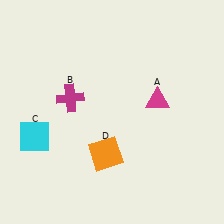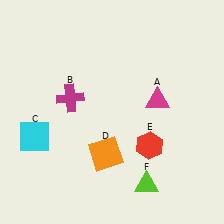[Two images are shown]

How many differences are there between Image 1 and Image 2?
There are 2 differences between the two images.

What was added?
A red hexagon (E), a lime triangle (F) were added in Image 2.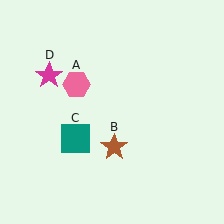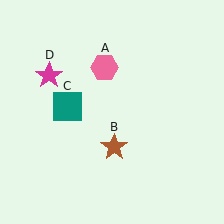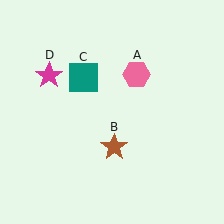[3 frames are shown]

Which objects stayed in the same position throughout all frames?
Brown star (object B) and magenta star (object D) remained stationary.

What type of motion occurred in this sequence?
The pink hexagon (object A), teal square (object C) rotated clockwise around the center of the scene.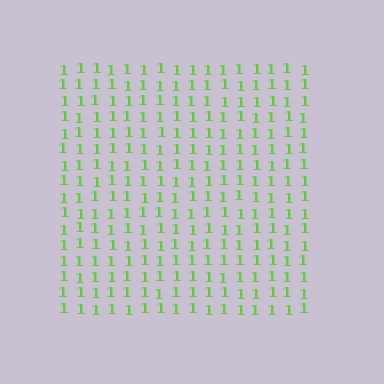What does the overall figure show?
The overall figure shows a square.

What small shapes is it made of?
It is made of small digit 1's.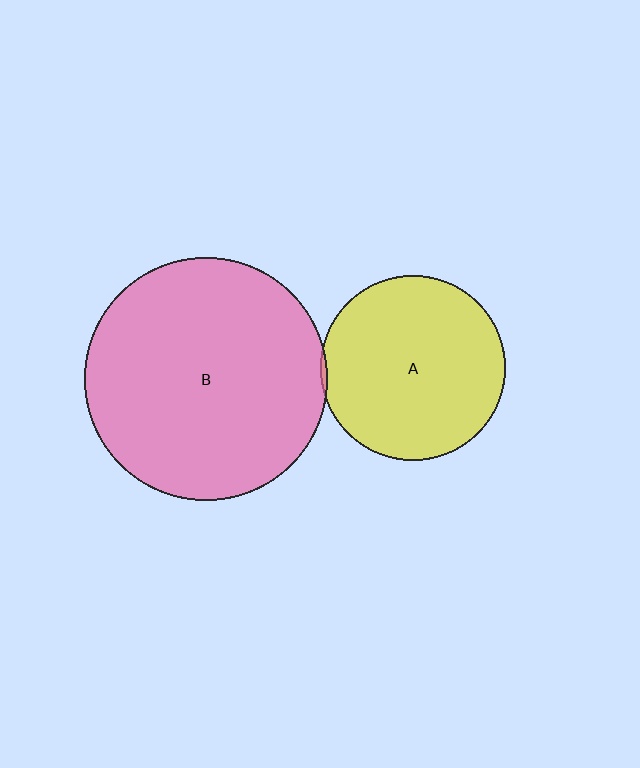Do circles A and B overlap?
Yes.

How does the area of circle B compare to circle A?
Approximately 1.7 times.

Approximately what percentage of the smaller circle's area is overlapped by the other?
Approximately 5%.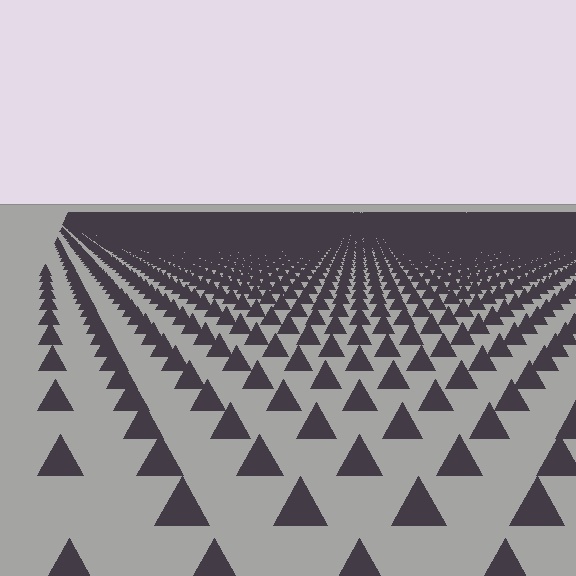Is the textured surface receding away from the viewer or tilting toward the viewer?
The surface is receding away from the viewer. Texture elements get smaller and denser toward the top.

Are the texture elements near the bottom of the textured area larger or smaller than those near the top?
Larger. Near the bottom, elements are closer to the viewer and appear at a bigger on-screen size.